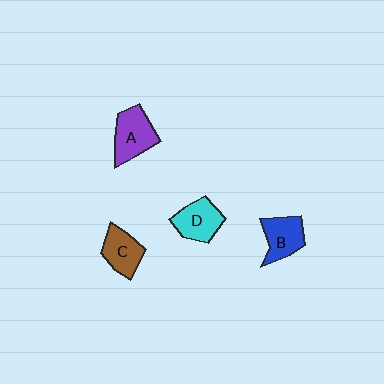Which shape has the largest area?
Shape A (purple).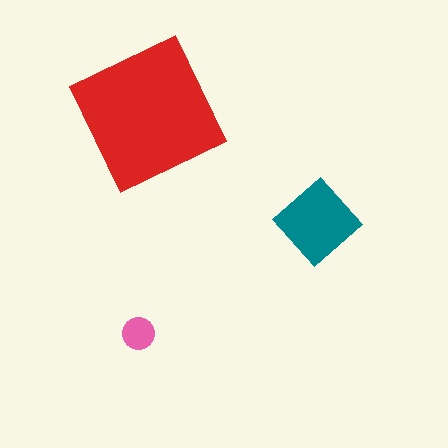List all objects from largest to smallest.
The red square, the teal diamond, the pink circle.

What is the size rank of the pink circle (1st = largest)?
3rd.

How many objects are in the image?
There are 3 objects in the image.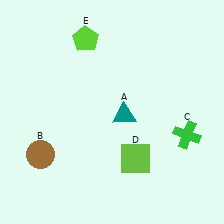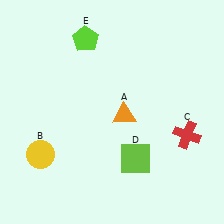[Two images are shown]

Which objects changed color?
A changed from teal to orange. B changed from brown to yellow. C changed from green to red.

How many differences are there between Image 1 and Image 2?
There are 3 differences between the two images.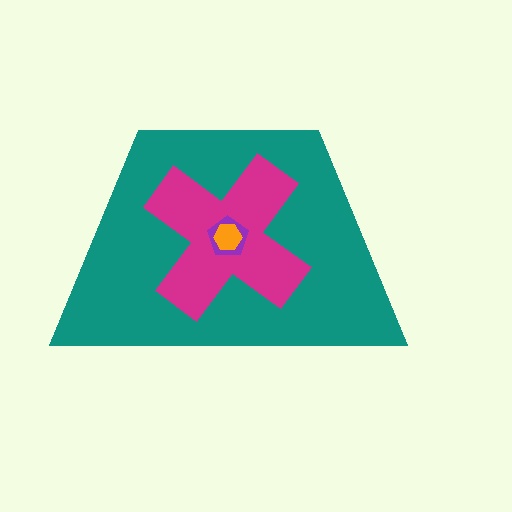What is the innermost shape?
The orange hexagon.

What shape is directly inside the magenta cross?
The purple pentagon.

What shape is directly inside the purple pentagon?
The orange hexagon.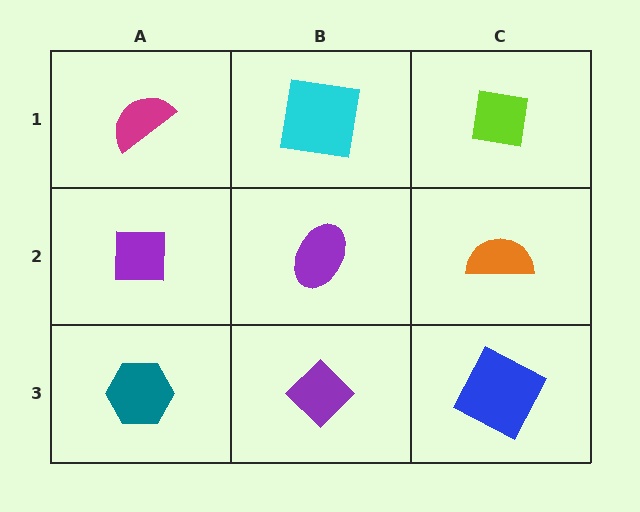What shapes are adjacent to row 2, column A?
A magenta semicircle (row 1, column A), a teal hexagon (row 3, column A), a purple ellipse (row 2, column B).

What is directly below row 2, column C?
A blue square.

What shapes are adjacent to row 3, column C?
An orange semicircle (row 2, column C), a purple diamond (row 3, column B).